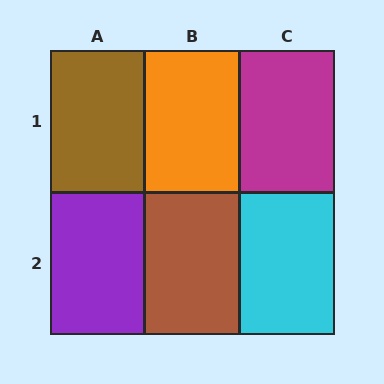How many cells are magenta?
1 cell is magenta.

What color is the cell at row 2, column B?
Brown.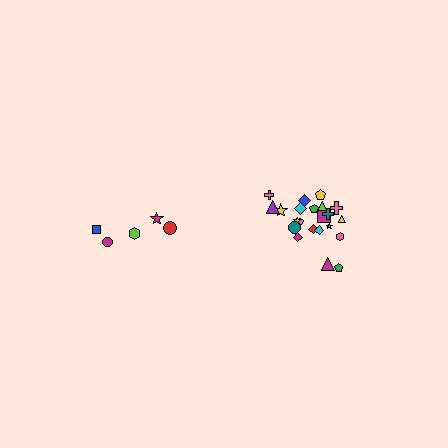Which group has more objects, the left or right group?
The right group.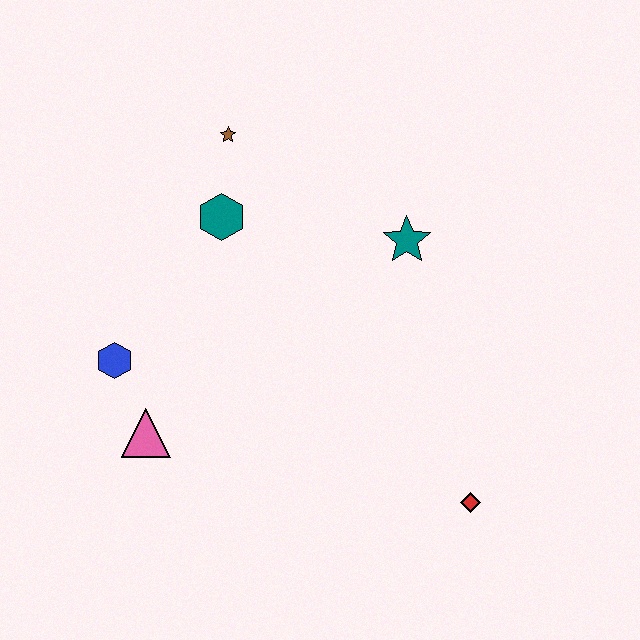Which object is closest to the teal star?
The teal hexagon is closest to the teal star.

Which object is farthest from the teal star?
The pink triangle is farthest from the teal star.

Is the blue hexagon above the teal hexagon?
No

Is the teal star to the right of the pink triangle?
Yes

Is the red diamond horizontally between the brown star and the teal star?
No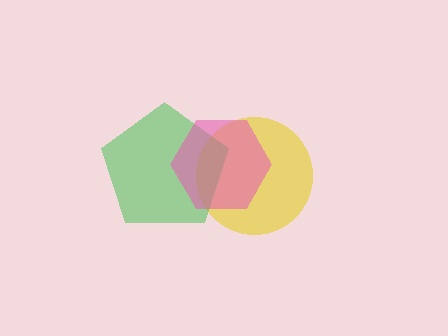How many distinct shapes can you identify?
There are 3 distinct shapes: a yellow circle, a green pentagon, a pink hexagon.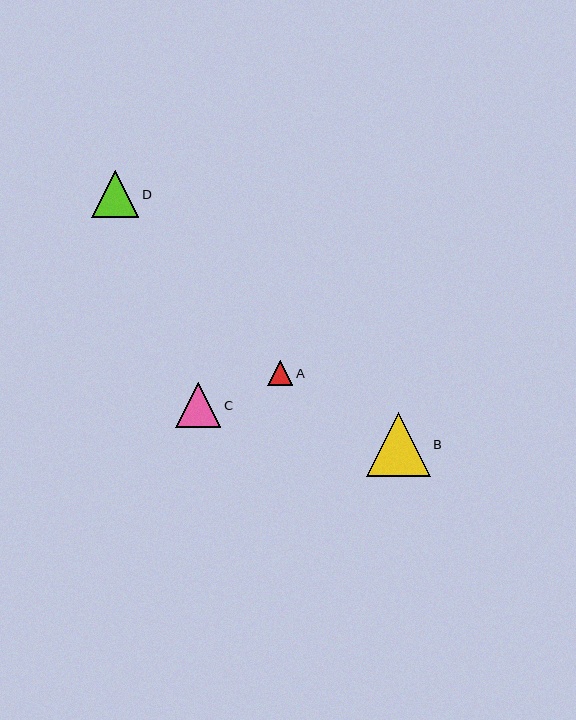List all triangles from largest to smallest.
From largest to smallest: B, D, C, A.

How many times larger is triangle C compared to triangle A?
Triangle C is approximately 1.8 times the size of triangle A.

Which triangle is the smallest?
Triangle A is the smallest with a size of approximately 25 pixels.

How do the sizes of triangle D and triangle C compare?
Triangle D and triangle C are approximately the same size.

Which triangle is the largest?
Triangle B is the largest with a size of approximately 64 pixels.